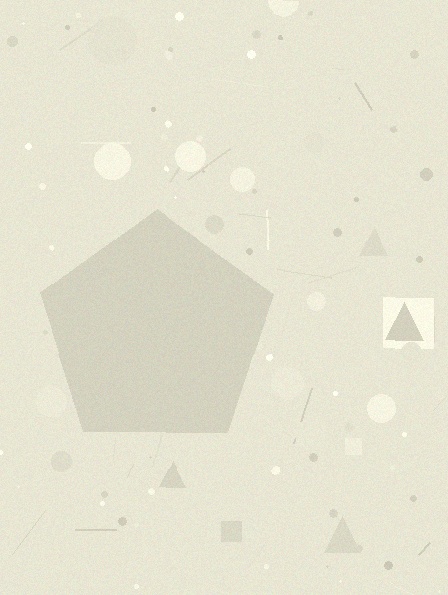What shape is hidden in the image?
A pentagon is hidden in the image.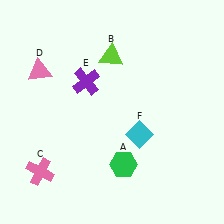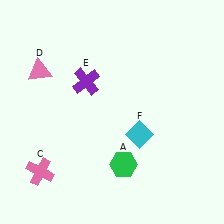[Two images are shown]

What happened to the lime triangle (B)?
The lime triangle (B) was removed in Image 2. It was in the top-left area of Image 1.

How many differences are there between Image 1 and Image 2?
There is 1 difference between the two images.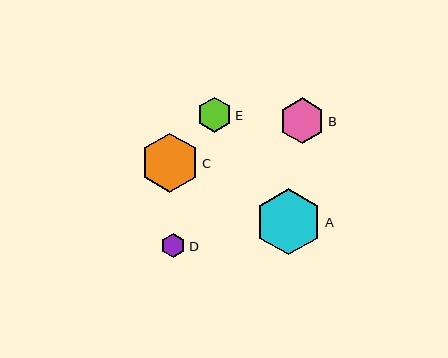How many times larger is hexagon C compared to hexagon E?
Hexagon C is approximately 1.7 times the size of hexagon E.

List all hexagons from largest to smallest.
From largest to smallest: A, C, B, E, D.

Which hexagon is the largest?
Hexagon A is the largest with a size of approximately 66 pixels.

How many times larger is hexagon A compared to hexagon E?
Hexagon A is approximately 1.9 times the size of hexagon E.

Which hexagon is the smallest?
Hexagon D is the smallest with a size of approximately 25 pixels.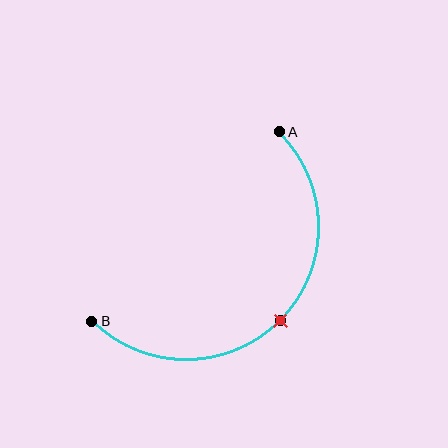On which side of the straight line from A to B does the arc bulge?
The arc bulges below and to the right of the straight line connecting A and B.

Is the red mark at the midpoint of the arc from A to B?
Yes. The red mark lies on the arc at equal arc-length from both A and B — it is the arc midpoint.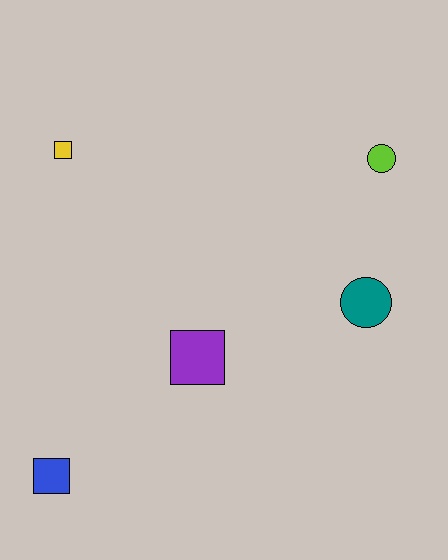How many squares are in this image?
There are 3 squares.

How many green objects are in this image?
There are no green objects.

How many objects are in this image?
There are 5 objects.